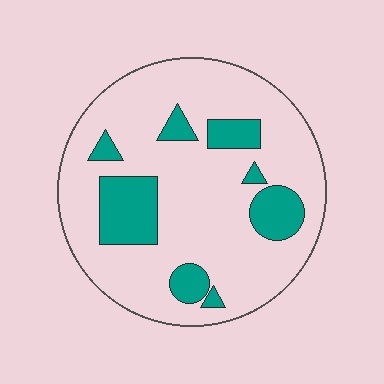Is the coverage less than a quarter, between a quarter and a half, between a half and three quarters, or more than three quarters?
Less than a quarter.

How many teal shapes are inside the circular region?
8.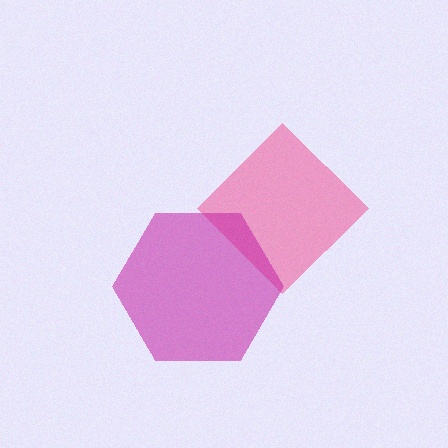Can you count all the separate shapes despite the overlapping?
Yes, there are 2 separate shapes.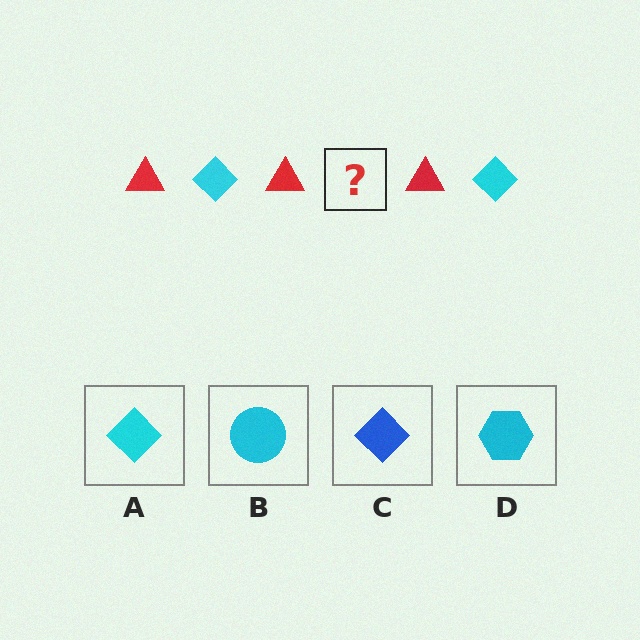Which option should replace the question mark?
Option A.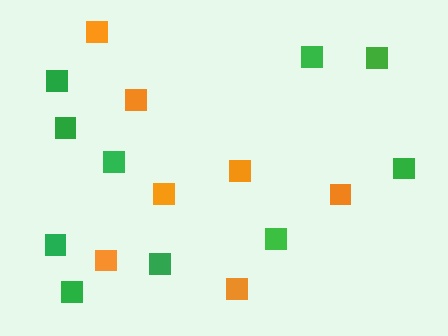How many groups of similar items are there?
There are 2 groups: one group of green squares (10) and one group of orange squares (7).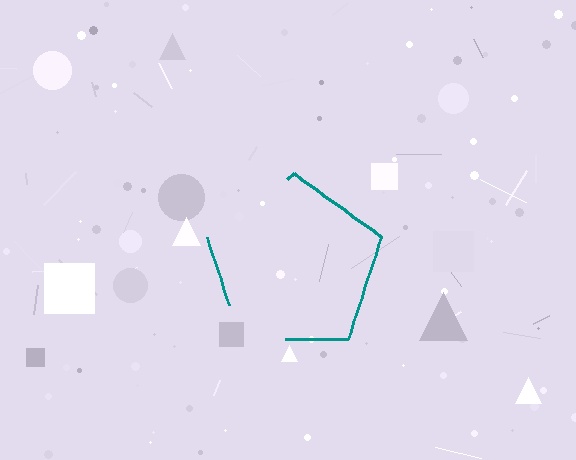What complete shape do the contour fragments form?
The contour fragments form a pentagon.